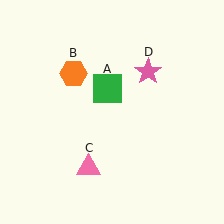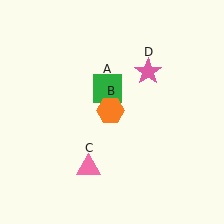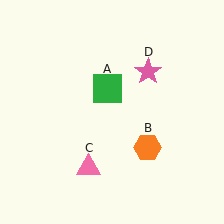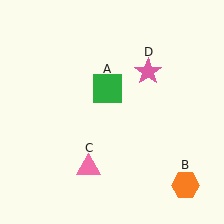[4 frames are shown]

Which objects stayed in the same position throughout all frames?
Green square (object A) and pink triangle (object C) and pink star (object D) remained stationary.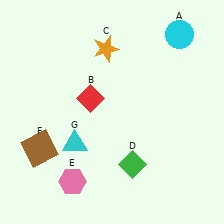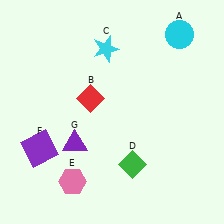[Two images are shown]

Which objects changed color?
C changed from orange to cyan. F changed from brown to purple. G changed from cyan to purple.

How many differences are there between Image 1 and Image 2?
There are 3 differences between the two images.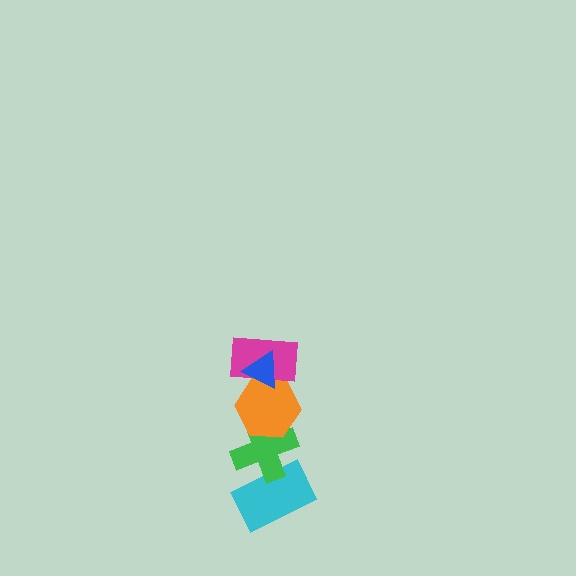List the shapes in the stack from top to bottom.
From top to bottom: the blue triangle, the magenta rectangle, the orange hexagon, the green cross, the cyan rectangle.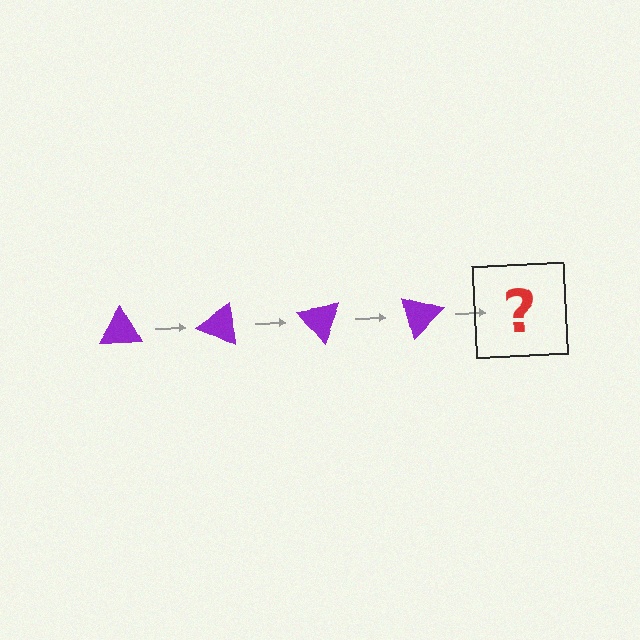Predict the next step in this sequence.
The next step is a purple triangle rotated 100 degrees.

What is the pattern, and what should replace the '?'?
The pattern is that the triangle rotates 25 degrees each step. The '?' should be a purple triangle rotated 100 degrees.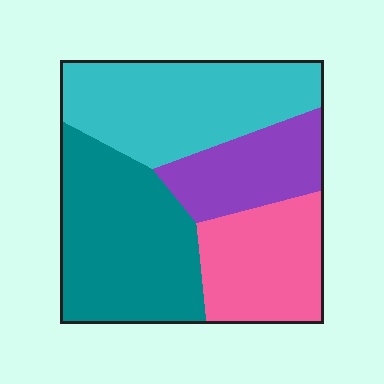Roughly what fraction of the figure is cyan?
Cyan covers about 30% of the figure.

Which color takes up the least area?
Purple, at roughly 15%.